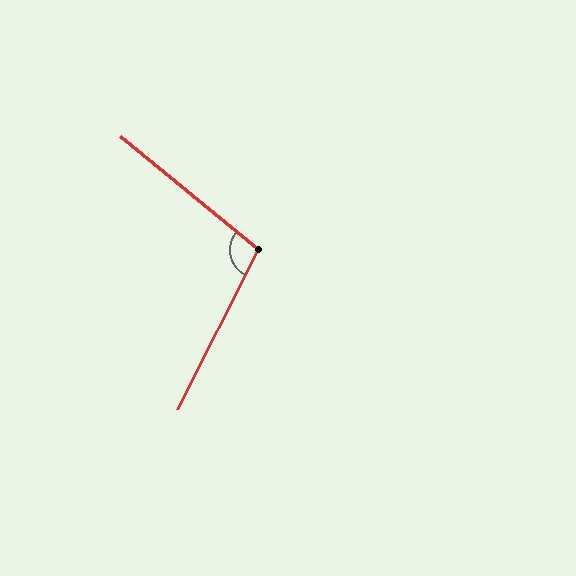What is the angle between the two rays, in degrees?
Approximately 102 degrees.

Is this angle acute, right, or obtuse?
It is obtuse.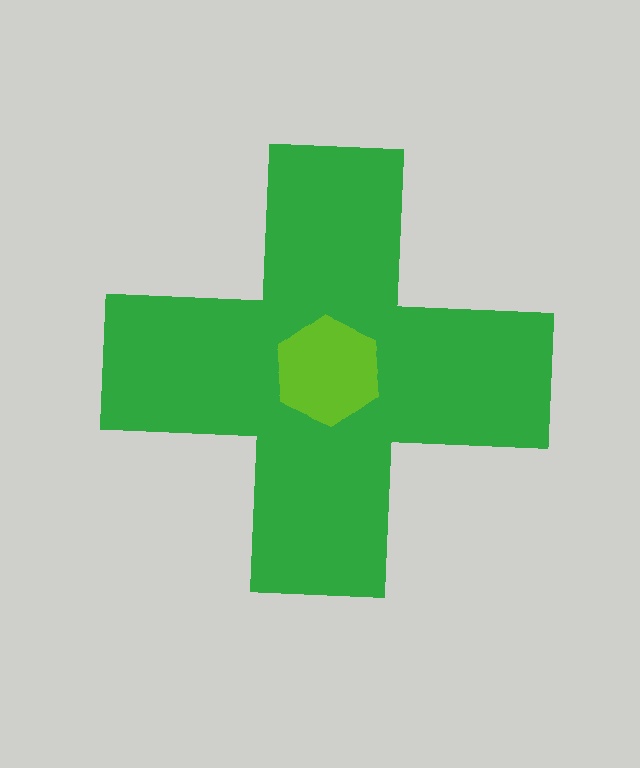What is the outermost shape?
The green cross.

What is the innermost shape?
The lime hexagon.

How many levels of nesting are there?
2.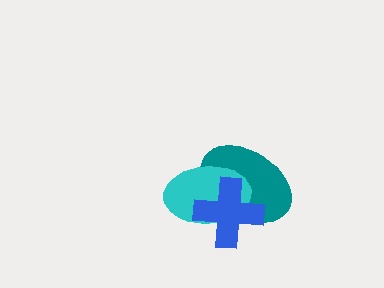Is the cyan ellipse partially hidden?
Yes, it is partially covered by another shape.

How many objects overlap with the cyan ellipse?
2 objects overlap with the cyan ellipse.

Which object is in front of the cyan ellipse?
The blue cross is in front of the cyan ellipse.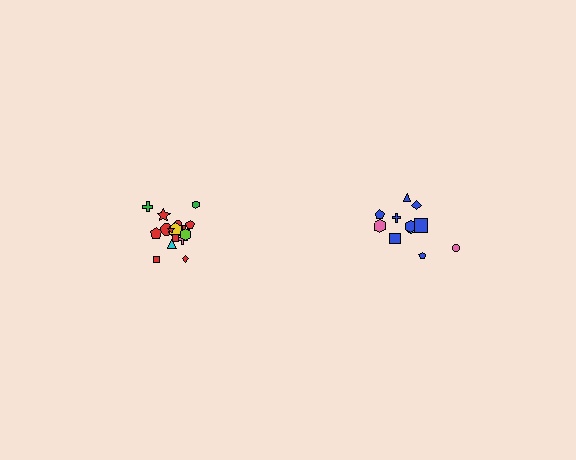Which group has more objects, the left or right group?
The left group.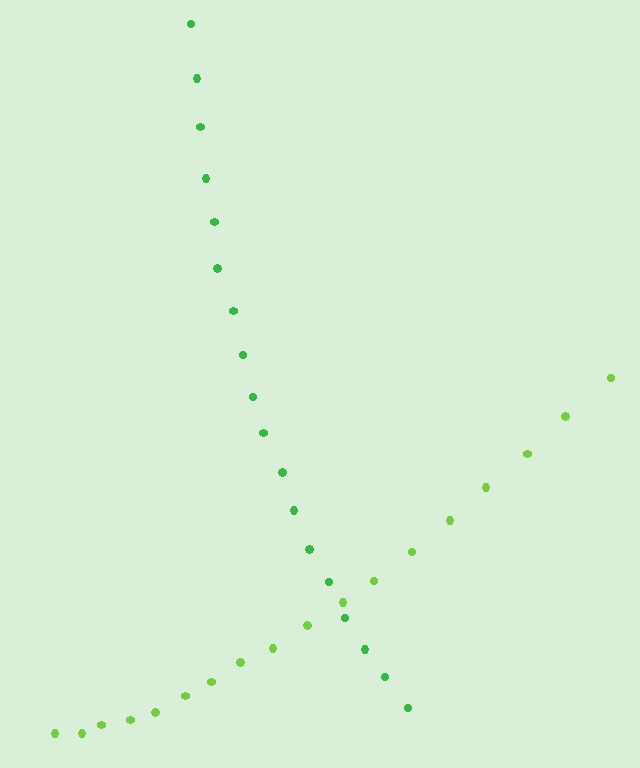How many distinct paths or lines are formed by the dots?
There are 2 distinct paths.